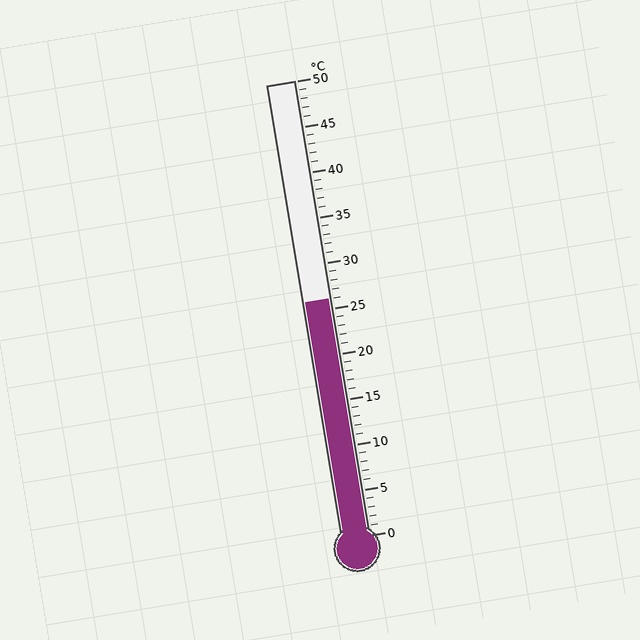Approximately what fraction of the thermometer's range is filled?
The thermometer is filled to approximately 50% of its range.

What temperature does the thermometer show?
The thermometer shows approximately 26°C.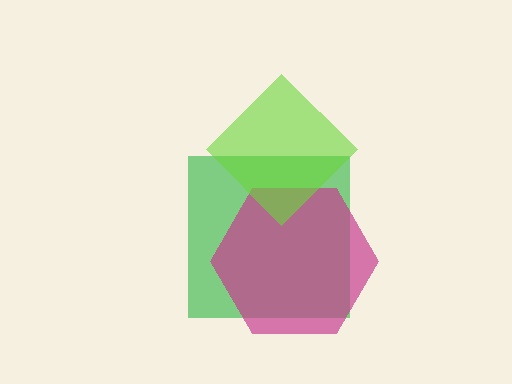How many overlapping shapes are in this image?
There are 3 overlapping shapes in the image.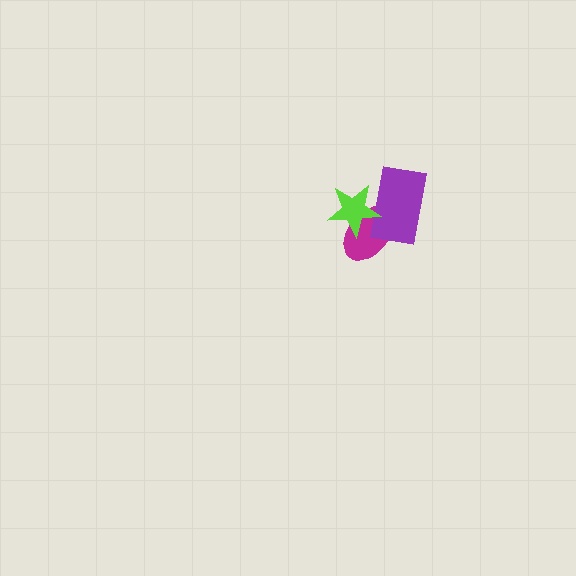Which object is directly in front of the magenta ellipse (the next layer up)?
The purple rectangle is directly in front of the magenta ellipse.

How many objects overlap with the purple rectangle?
2 objects overlap with the purple rectangle.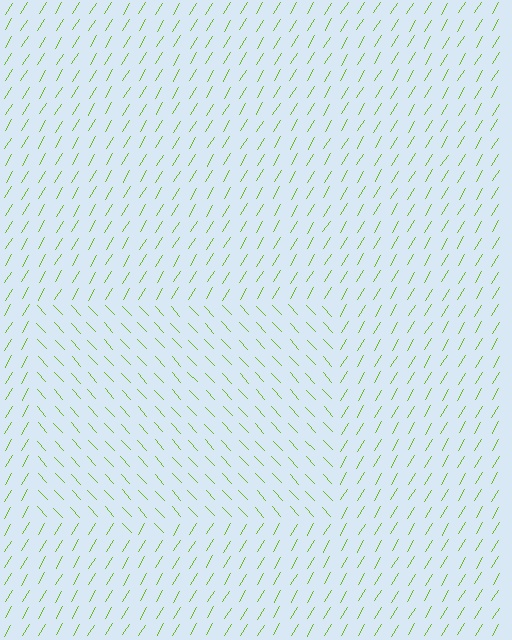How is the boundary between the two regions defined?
The boundary is defined purely by a change in line orientation (approximately 74 degrees difference). All lines are the same color and thickness.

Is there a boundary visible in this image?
Yes, there is a texture boundary formed by a change in line orientation.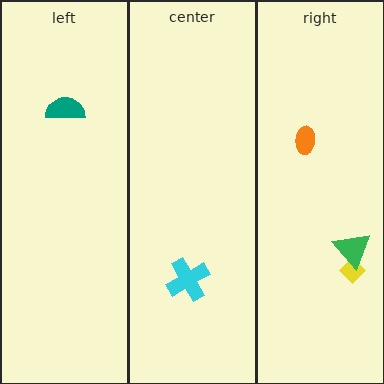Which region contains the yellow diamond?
The right region.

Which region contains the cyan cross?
The center region.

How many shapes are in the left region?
1.